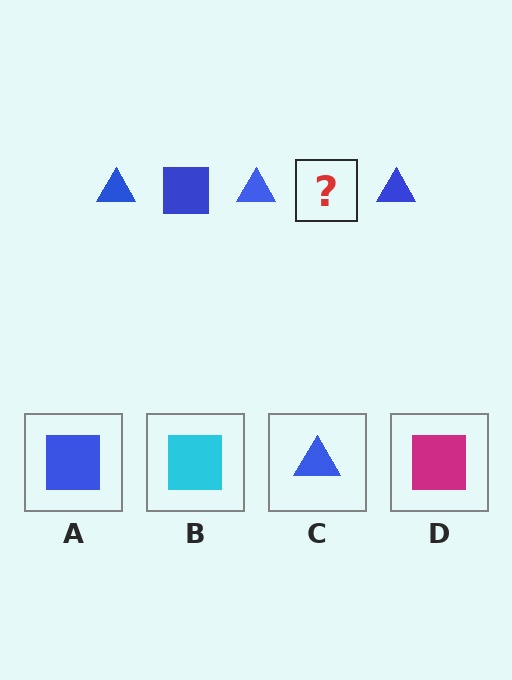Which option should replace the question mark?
Option A.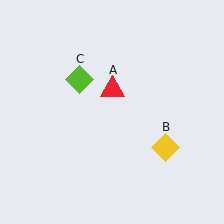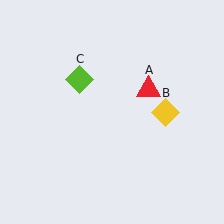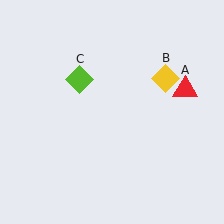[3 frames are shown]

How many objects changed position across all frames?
2 objects changed position: red triangle (object A), yellow diamond (object B).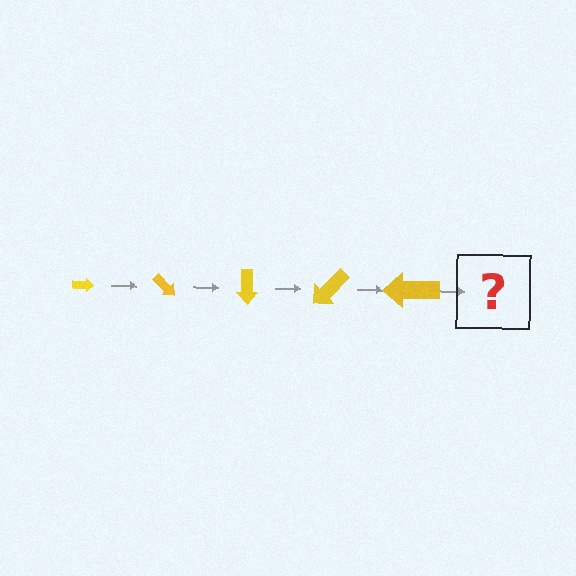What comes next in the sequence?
The next element should be an arrow, larger than the previous one and rotated 225 degrees from the start.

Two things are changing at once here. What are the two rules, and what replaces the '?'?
The two rules are that the arrow grows larger each step and it rotates 45 degrees each step. The '?' should be an arrow, larger than the previous one and rotated 225 degrees from the start.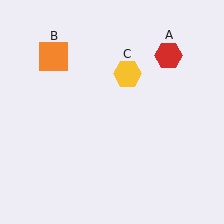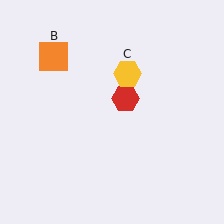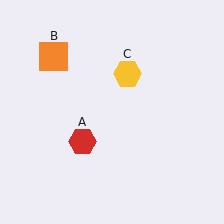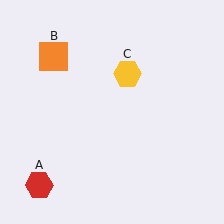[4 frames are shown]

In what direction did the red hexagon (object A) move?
The red hexagon (object A) moved down and to the left.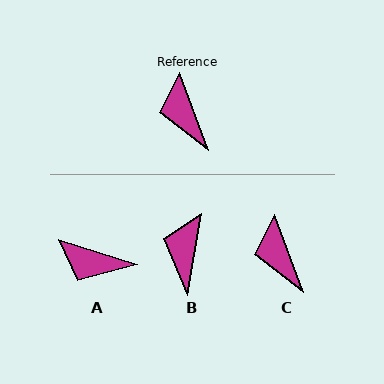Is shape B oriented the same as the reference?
No, it is off by about 31 degrees.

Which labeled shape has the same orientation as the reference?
C.